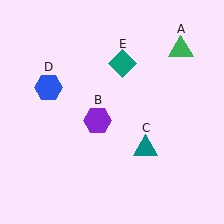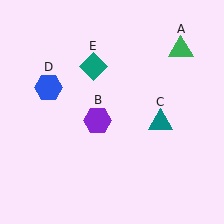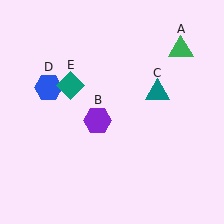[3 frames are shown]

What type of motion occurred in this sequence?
The teal triangle (object C), teal diamond (object E) rotated counterclockwise around the center of the scene.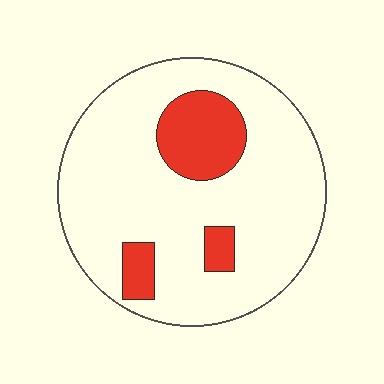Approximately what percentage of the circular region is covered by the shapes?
Approximately 15%.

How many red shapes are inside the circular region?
3.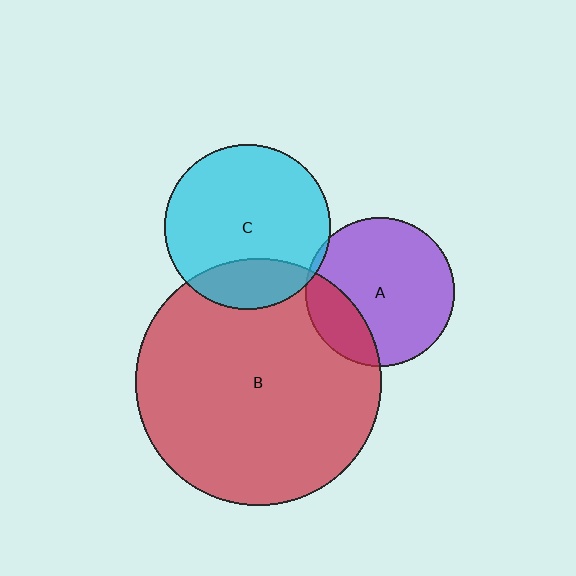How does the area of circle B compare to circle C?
Approximately 2.2 times.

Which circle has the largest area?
Circle B (red).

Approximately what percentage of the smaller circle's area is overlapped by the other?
Approximately 20%.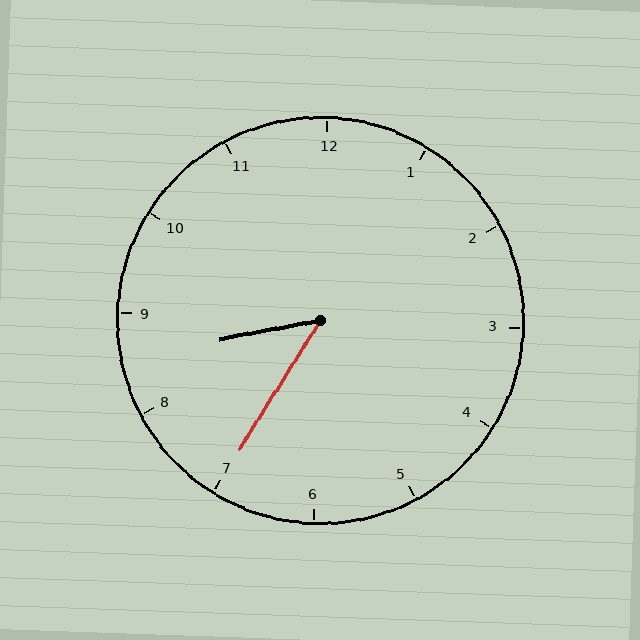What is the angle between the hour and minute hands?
Approximately 48 degrees.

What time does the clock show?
8:35.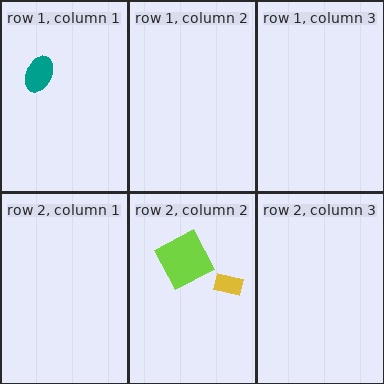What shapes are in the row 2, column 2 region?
The yellow rectangle, the lime square.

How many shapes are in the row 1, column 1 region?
1.